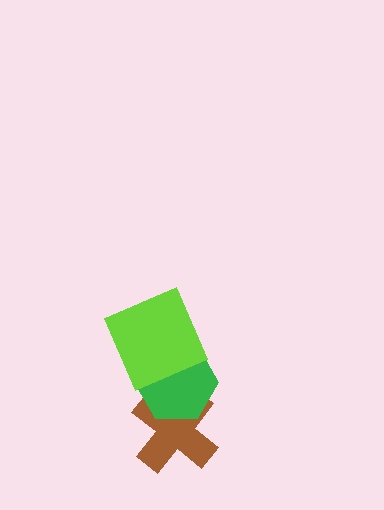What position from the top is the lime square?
The lime square is 1st from the top.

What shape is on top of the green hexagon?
The lime square is on top of the green hexagon.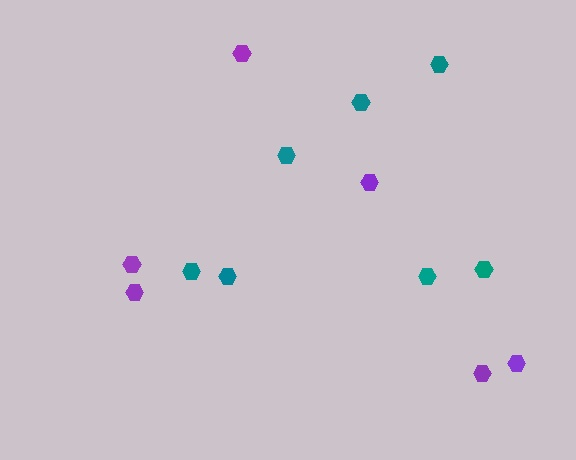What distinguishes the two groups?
There are 2 groups: one group of teal hexagons (7) and one group of purple hexagons (6).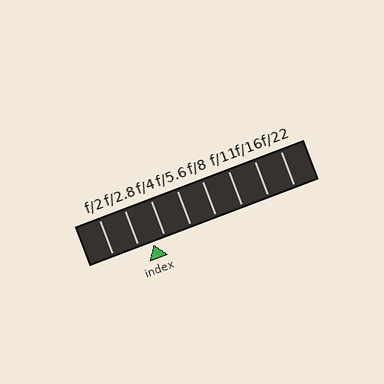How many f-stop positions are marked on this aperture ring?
There are 8 f-stop positions marked.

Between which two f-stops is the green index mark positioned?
The index mark is between f/2.8 and f/4.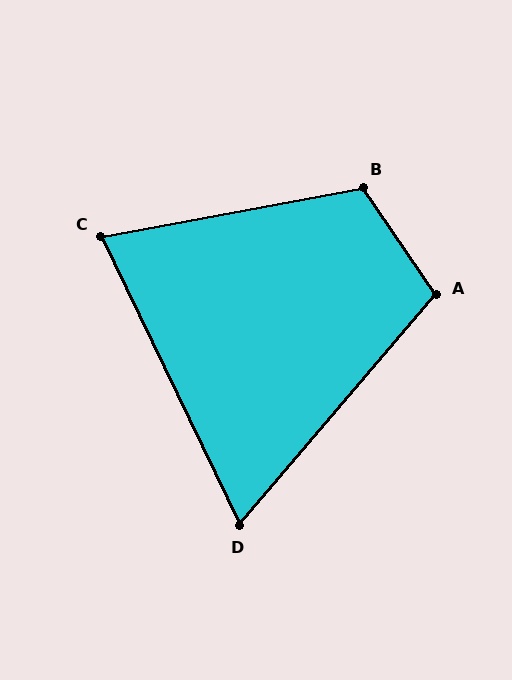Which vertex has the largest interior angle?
B, at approximately 114 degrees.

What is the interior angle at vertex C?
Approximately 75 degrees (acute).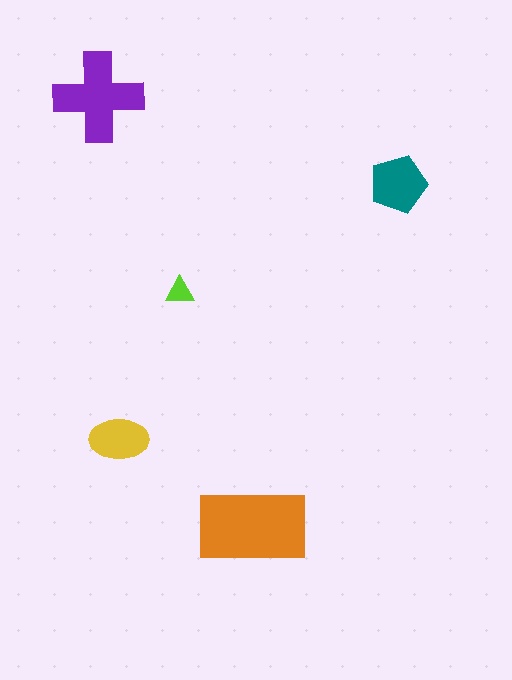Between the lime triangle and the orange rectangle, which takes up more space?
The orange rectangle.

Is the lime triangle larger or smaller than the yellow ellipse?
Smaller.